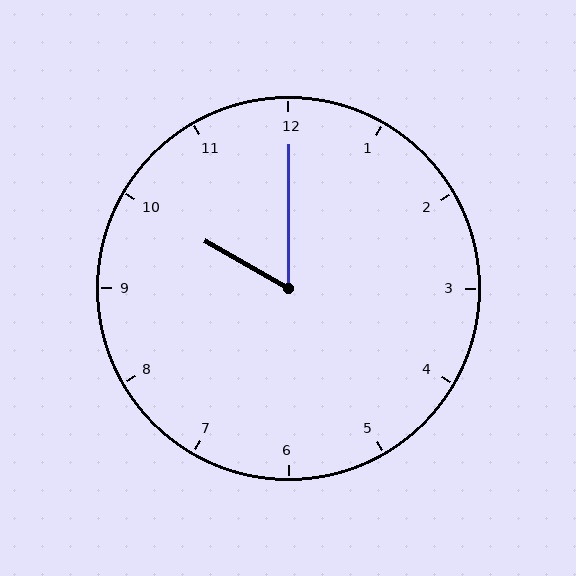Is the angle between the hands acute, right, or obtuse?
It is acute.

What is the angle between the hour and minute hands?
Approximately 60 degrees.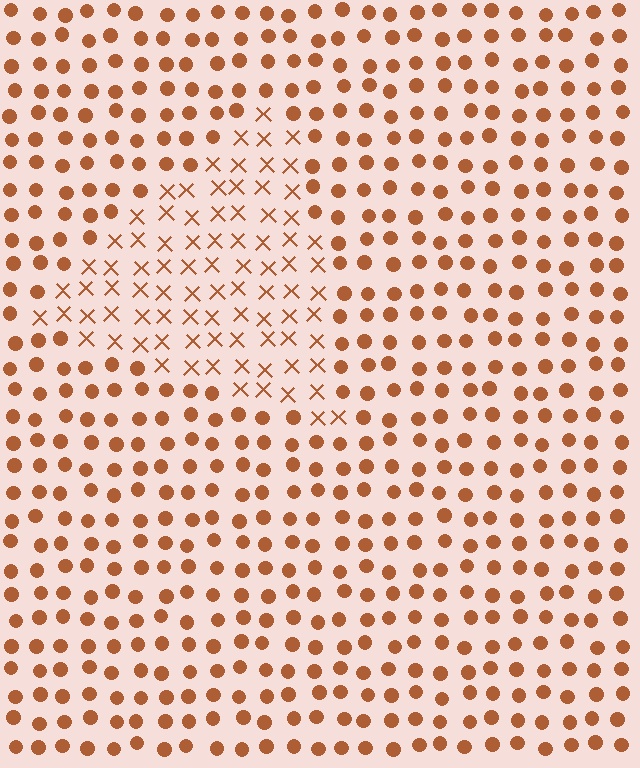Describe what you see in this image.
The image is filled with small brown elements arranged in a uniform grid. A triangle-shaped region contains X marks, while the surrounding area contains circles. The boundary is defined purely by the change in element shape.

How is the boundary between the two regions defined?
The boundary is defined by a change in element shape: X marks inside vs. circles outside. All elements share the same color and spacing.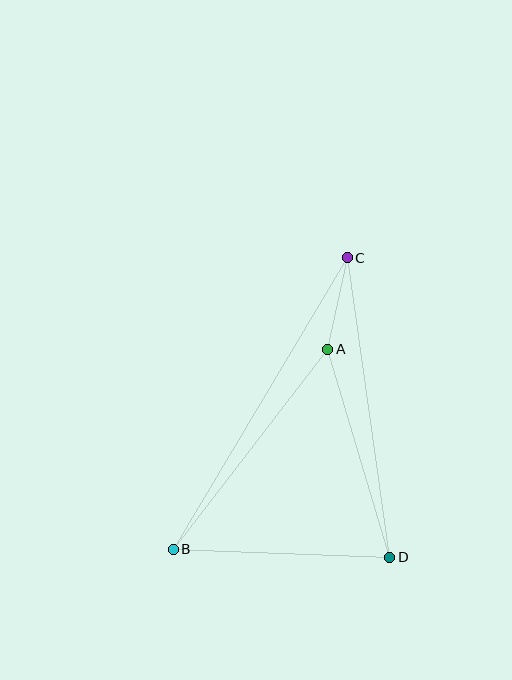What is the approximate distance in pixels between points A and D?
The distance between A and D is approximately 217 pixels.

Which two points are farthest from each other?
Points B and C are farthest from each other.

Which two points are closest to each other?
Points A and C are closest to each other.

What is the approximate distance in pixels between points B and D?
The distance between B and D is approximately 216 pixels.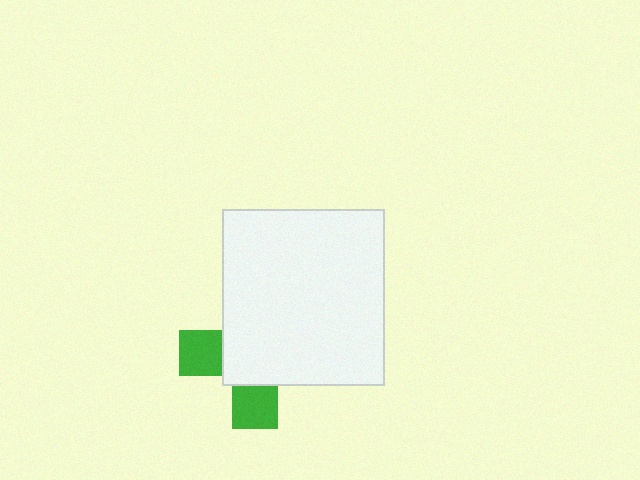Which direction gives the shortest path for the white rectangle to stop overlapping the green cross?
Moving toward the upper-right gives the shortest separation.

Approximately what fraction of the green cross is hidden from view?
Roughly 67% of the green cross is hidden behind the white rectangle.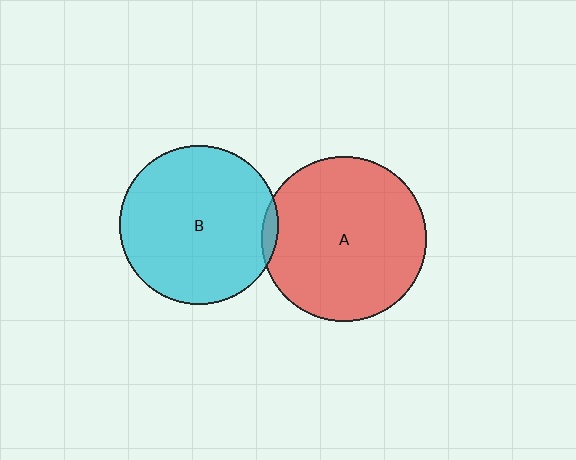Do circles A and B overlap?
Yes.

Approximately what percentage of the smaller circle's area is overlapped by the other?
Approximately 5%.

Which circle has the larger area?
Circle A (red).